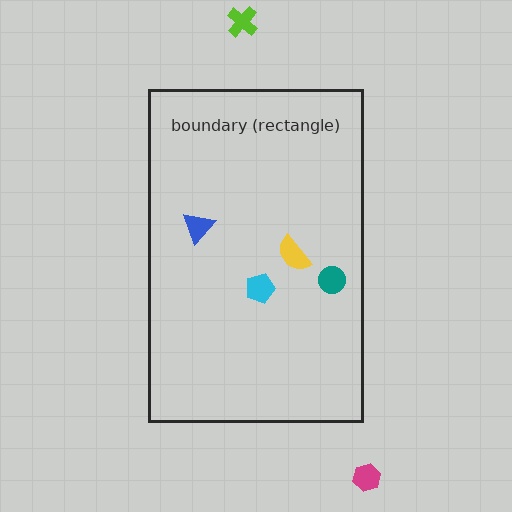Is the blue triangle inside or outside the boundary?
Inside.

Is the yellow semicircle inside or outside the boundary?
Inside.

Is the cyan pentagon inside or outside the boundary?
Inside.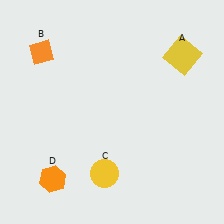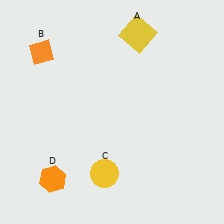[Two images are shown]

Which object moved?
The yellow square (A) moved left.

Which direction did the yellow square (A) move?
The yellow square (A) moved left.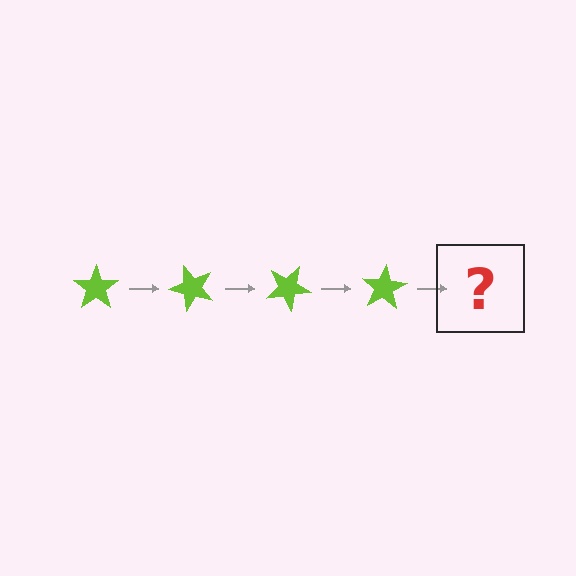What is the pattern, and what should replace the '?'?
The pattern is that the star rotates 50 degrees each step. The '?' should be a lime star rotated 200 degrees.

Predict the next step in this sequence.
The next step is a lime star rotated 200 degrees.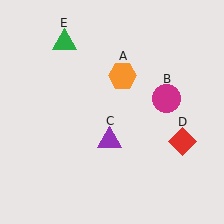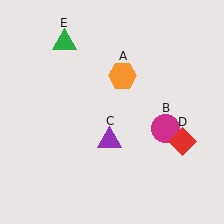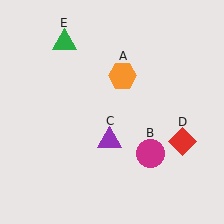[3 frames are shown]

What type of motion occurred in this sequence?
The magenta circle (object B) rotated clockwise around the center of the scene.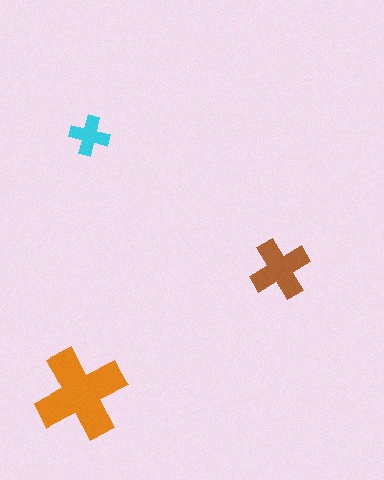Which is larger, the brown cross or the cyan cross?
The brown one.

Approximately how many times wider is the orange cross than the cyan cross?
About 2.5 times wider.